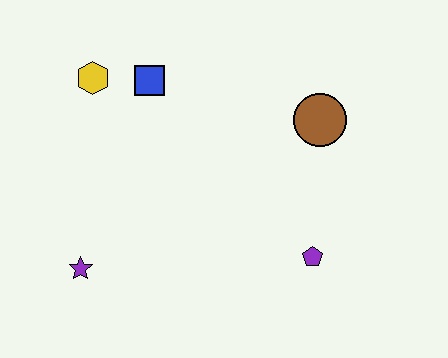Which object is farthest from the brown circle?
The purple star is farthest from the brown circle.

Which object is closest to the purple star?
The yellow hexagon is closest to the purple star.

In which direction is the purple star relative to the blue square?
The purple star is below the blue square.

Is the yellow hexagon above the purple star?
Yes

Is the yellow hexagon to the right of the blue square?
No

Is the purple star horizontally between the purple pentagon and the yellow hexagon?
No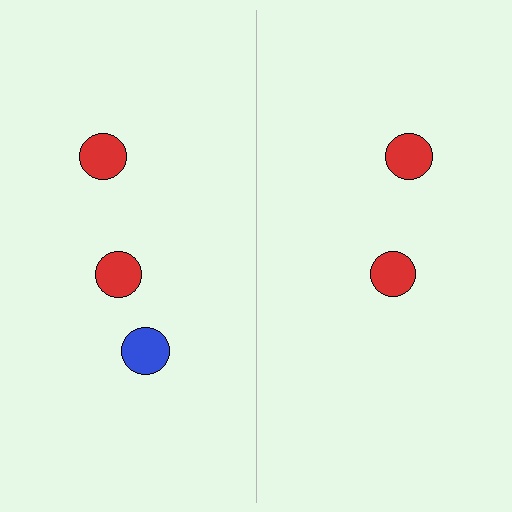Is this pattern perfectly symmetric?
No, the pattern is not perfectly symmetric. A blue circle is missing from the right side.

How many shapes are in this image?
There are 5 shapes in this image.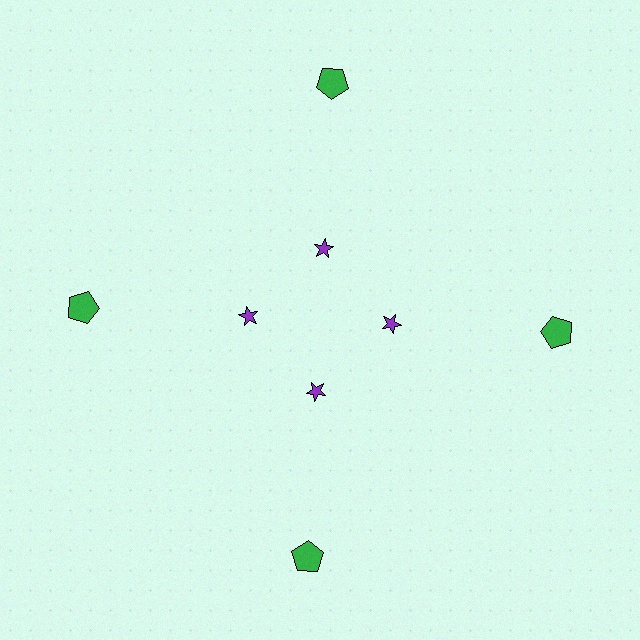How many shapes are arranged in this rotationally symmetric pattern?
There are 8 shapes, arranged in 4 groups of 2.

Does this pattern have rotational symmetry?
Yes, this pattern has 4-fold rotational symmetry. It looks the same after rotating 90 degrees around the center.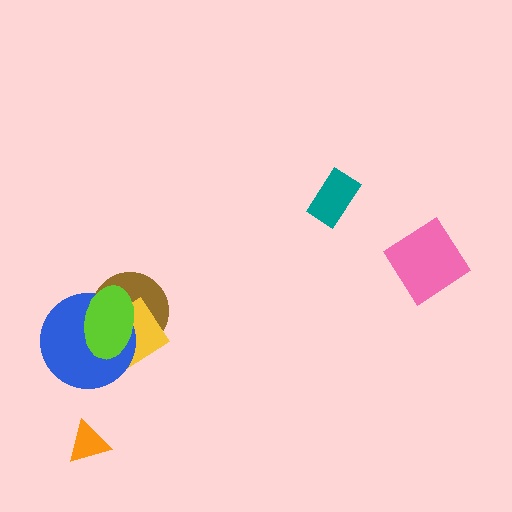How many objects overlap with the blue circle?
3 objects overlap with the blue circle.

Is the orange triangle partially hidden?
No, no other shape covers it.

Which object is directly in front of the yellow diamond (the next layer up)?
The blue circle is directly in front of the yellow diamond.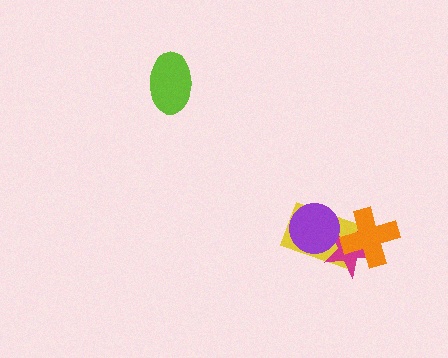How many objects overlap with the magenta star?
3 objects overlap with the magenta star.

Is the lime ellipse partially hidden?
No, no other shape covers it.